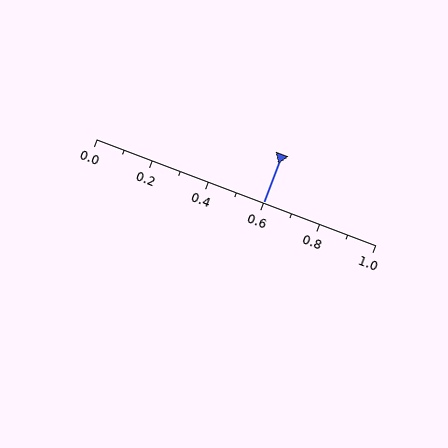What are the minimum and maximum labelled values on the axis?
The axis runs from 0.0 to 1.0.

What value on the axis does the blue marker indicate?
The marker indicates approximately 0.6.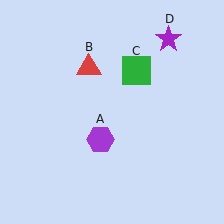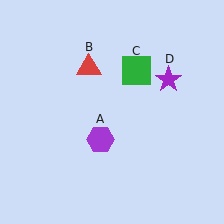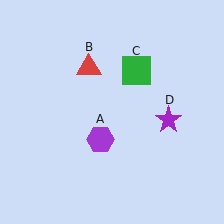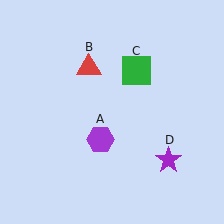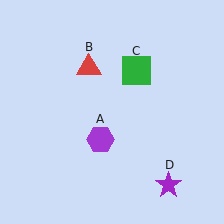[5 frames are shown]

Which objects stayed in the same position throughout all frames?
Purple hexagon (object A) and red triangle (object B) and green square (object C) remained stationary.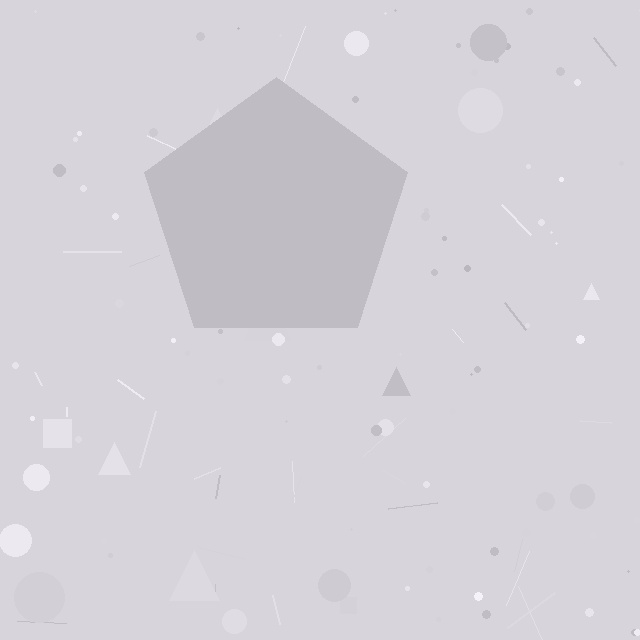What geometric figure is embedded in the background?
A pentagon is embedded in the background.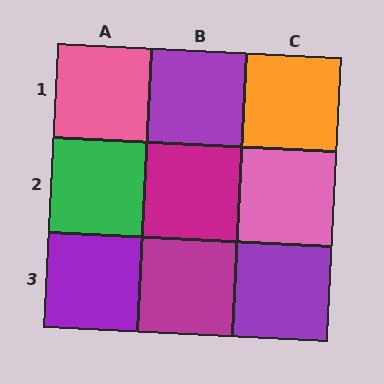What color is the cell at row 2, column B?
Magenta.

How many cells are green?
1 cell is green.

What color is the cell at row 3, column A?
Purple.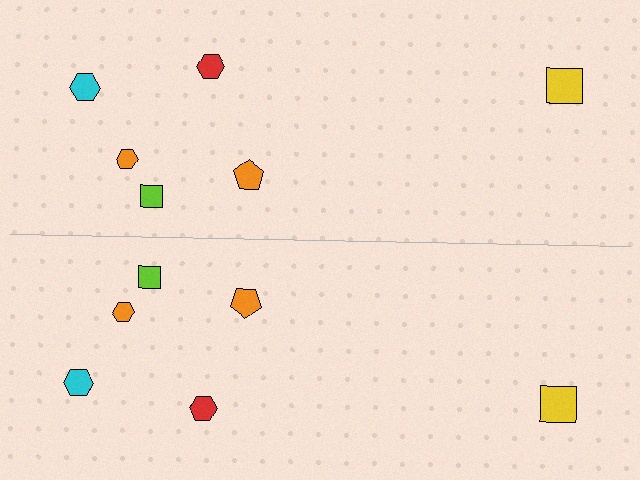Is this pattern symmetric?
Yes, this pattern has bilateral (reflection) symmetry.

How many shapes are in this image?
There are 12 shapes in this image.